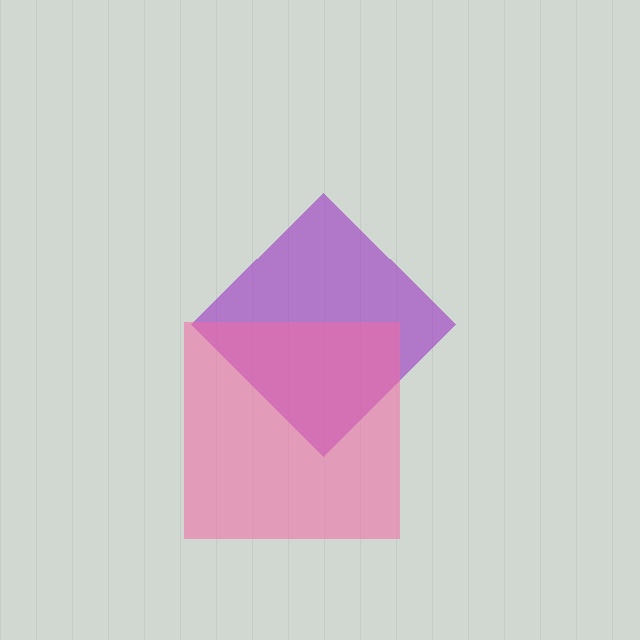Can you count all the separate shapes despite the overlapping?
Yes, there are 2 separate shapes.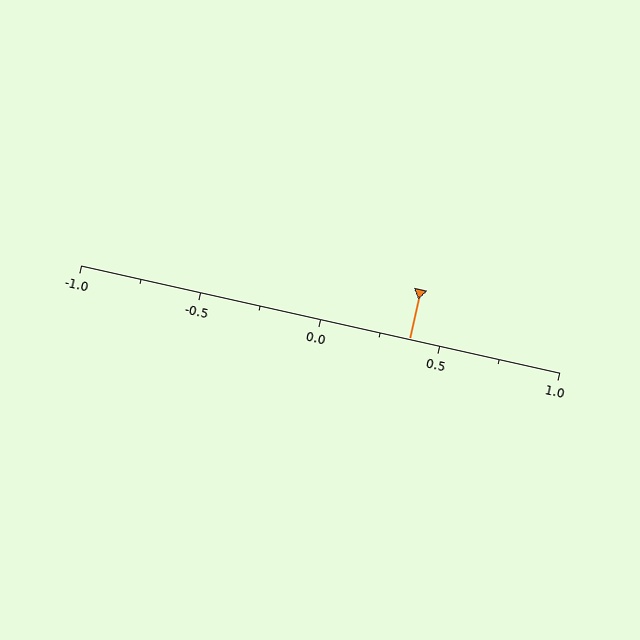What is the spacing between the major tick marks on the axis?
The major ticks are spaced 0.5 apart.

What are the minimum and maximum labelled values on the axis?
The axis runs from -1.0 to 1.0.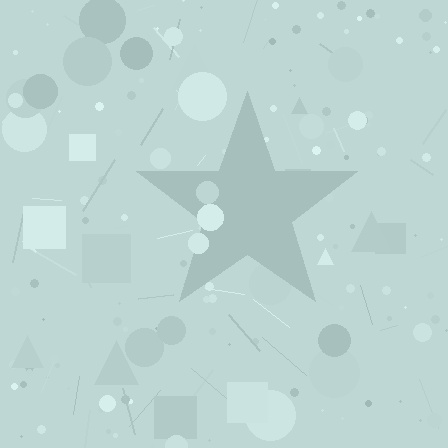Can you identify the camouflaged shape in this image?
The camouflaged shape is a star.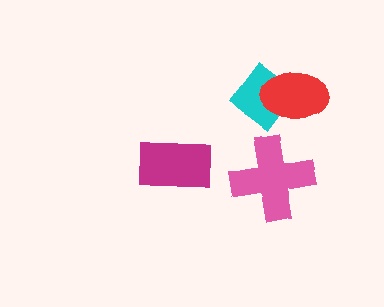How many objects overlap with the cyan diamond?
1 object overlaps with the cyan diamond.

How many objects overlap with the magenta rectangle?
0 objects overlap with the magenta rectangle.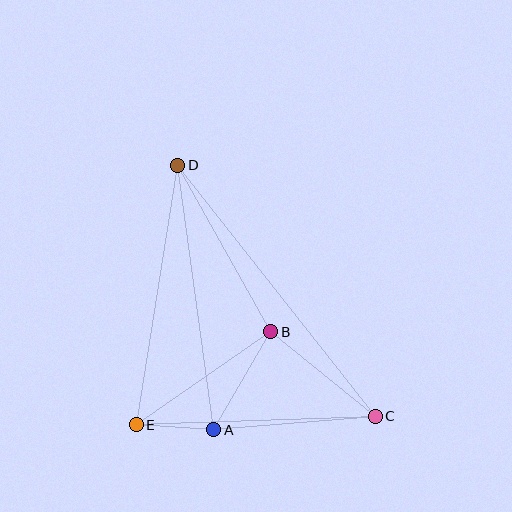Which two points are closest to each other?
Points A and E are closest to each other.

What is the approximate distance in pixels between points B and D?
The distance between B and D is approximately 191 pixels.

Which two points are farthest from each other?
Points C and D are farthest from each other.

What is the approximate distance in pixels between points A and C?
The distance between A and C is approximately 162 pixels.